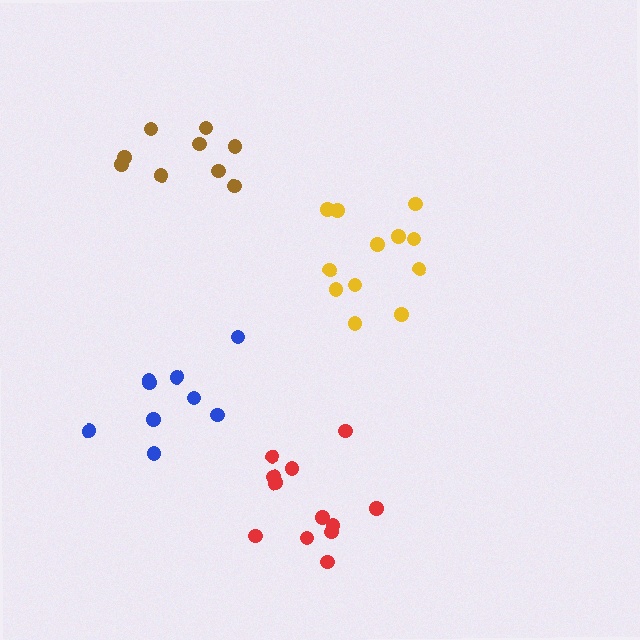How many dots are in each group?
Group 1: 12 dots, Group 2: 9 dots, Group 3: 9 dots, Group 4: 12 dots (42 total).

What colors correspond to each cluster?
The clusters are colored: yellow, blue, brown, red.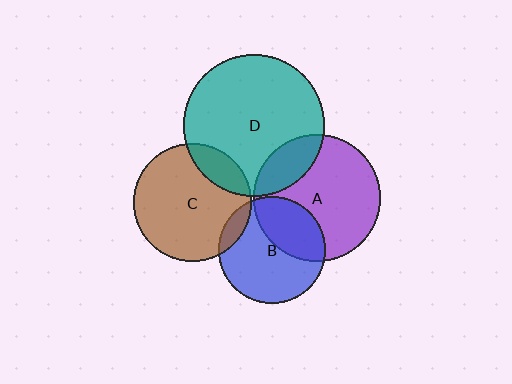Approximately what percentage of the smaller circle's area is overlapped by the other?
Approximately 15%.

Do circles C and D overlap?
Yes.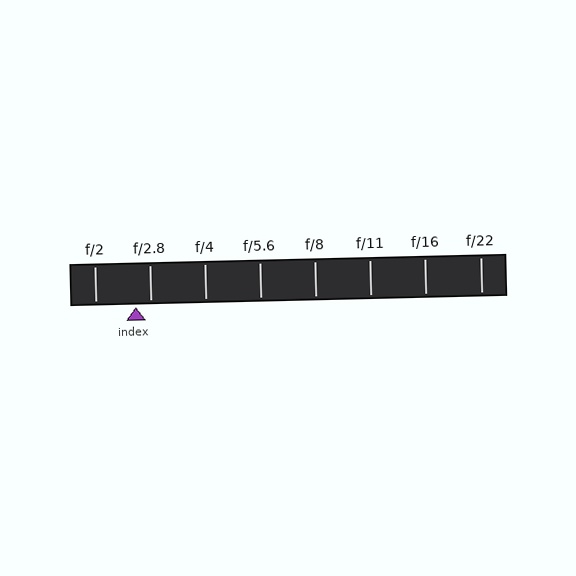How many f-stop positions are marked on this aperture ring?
There are 8 f-stop positions marked.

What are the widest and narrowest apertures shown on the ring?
The widest aperture shown is f/2 and the narrowest is f/22.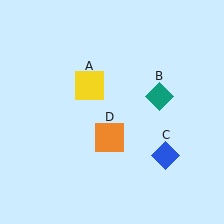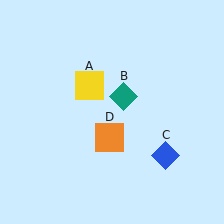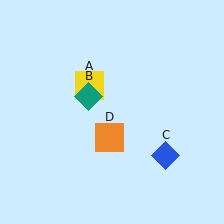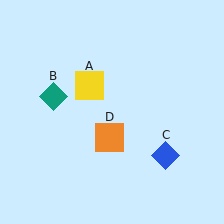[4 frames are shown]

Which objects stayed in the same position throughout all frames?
Yellow square (object A) and blue diamond (object C) and orange square (object D) remained stationary.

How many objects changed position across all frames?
1 object changed position: teal diamond (object B).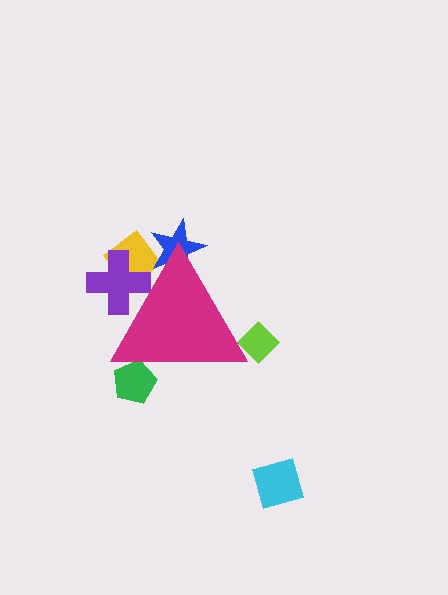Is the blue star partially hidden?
Yes, the blue star is partially hidden behind the magenta triangle.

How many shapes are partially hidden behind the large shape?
5 shapes are partially hidden.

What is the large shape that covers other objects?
A magenta triangle.